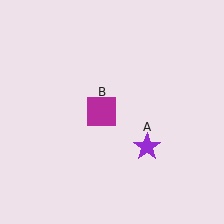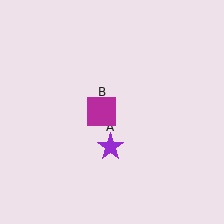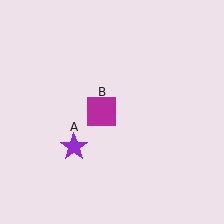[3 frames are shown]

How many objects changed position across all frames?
1 object changed position: purple star (object A).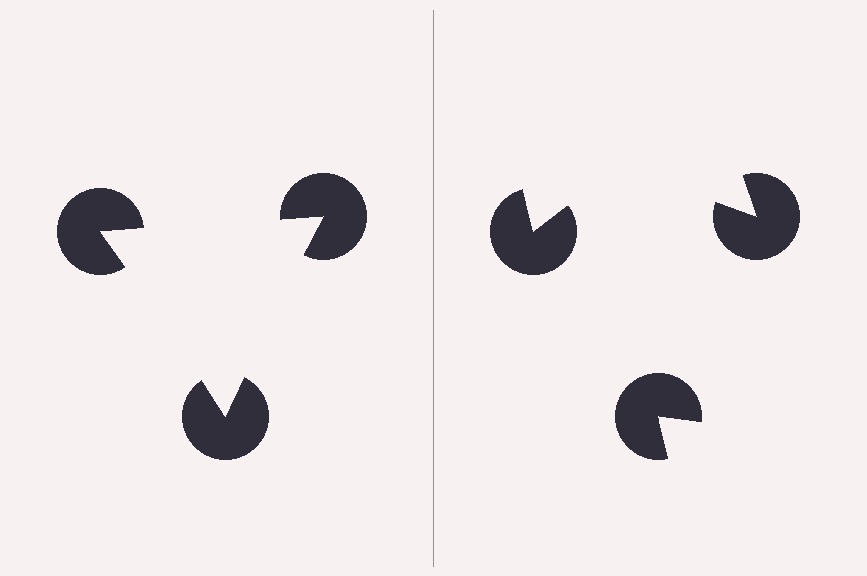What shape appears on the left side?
An illusory triangle.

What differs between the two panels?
The pac-man discs are positioned identically on both sides; only the wedge orientations differ. On the left they align to a triangle; on the right they are misaligned.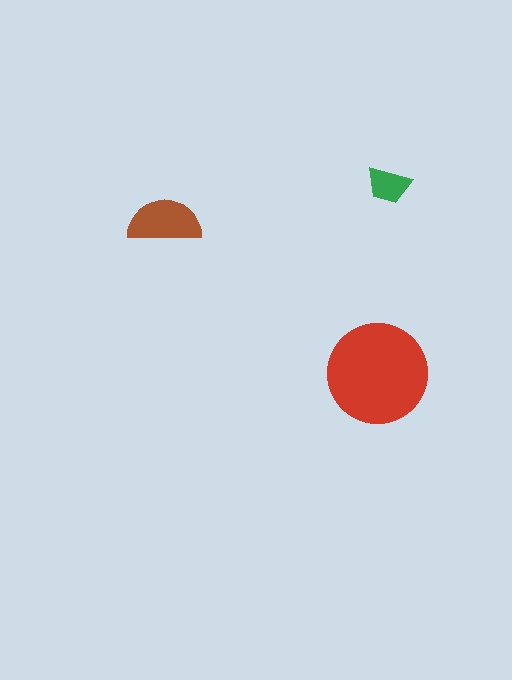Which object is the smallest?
The green trapezoid.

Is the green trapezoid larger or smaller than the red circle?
Smaller.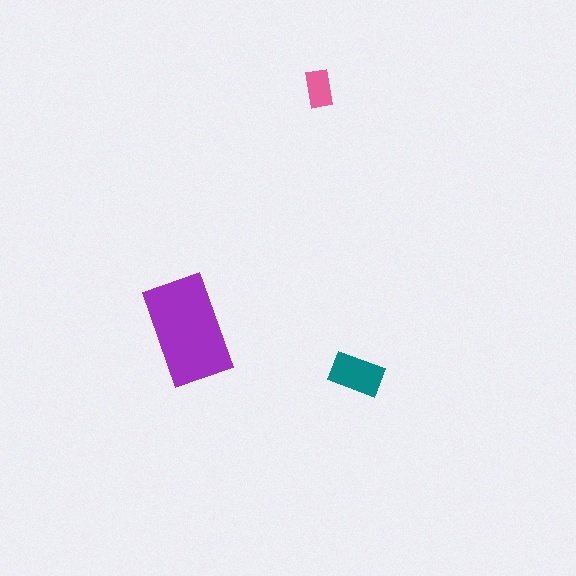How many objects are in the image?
There are 3 objects in the image.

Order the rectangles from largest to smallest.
the purple one, the teal one, the pink one.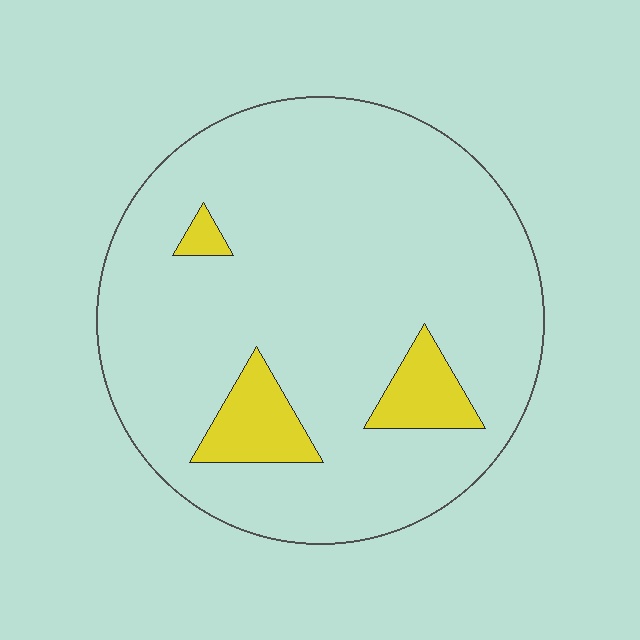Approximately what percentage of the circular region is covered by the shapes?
Approximately 10%.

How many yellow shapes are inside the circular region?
3.